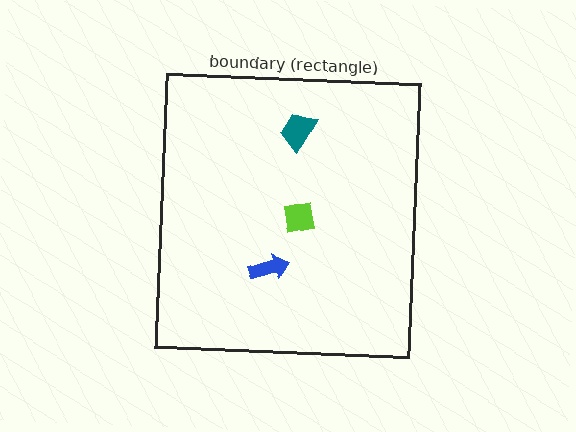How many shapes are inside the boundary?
3 inside, 0 outside.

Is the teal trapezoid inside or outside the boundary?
Inside.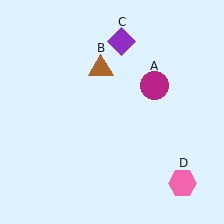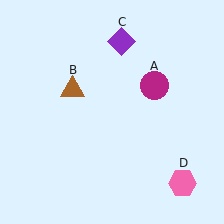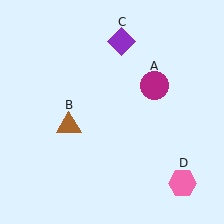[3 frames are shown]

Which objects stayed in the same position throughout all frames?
Magenta circle (object A) and purple diamond (object C) and pink hexagon (object D) remained stationary.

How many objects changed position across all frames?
1 object changed position: brown triangle (object B).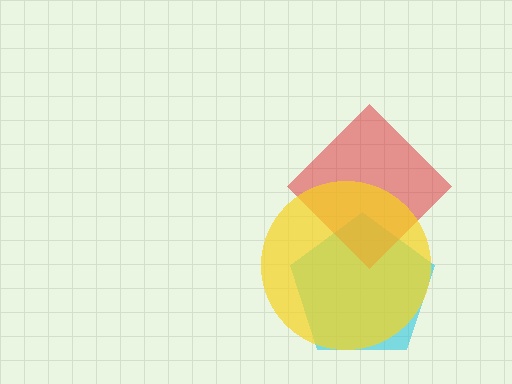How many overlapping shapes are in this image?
There are 3 overlapping shapes in the image.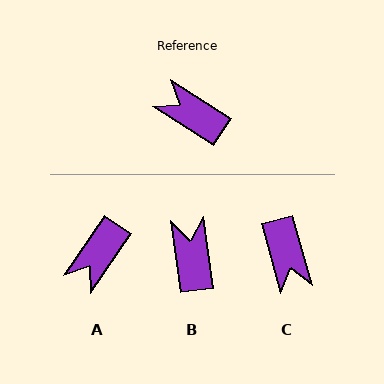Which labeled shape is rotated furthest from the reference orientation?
C, about 138 degrees away.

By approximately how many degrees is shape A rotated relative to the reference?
Approximately 88 degrees counter-clockwise.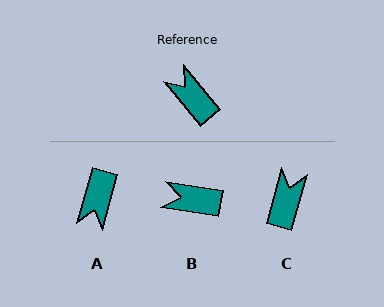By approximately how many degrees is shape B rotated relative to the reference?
Approximately 41 degrees counter-clockwise.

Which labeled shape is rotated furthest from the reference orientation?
A, about 125 degrees away.